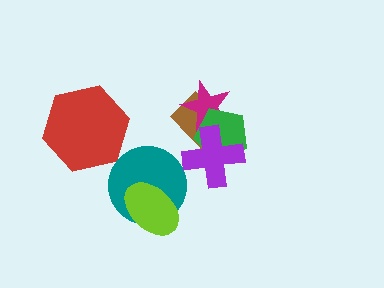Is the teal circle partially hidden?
Yes, it is partially covered by another shape.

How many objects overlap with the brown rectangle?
3 objects overlap with the brown rectangle.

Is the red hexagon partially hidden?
No, no other shape covers it.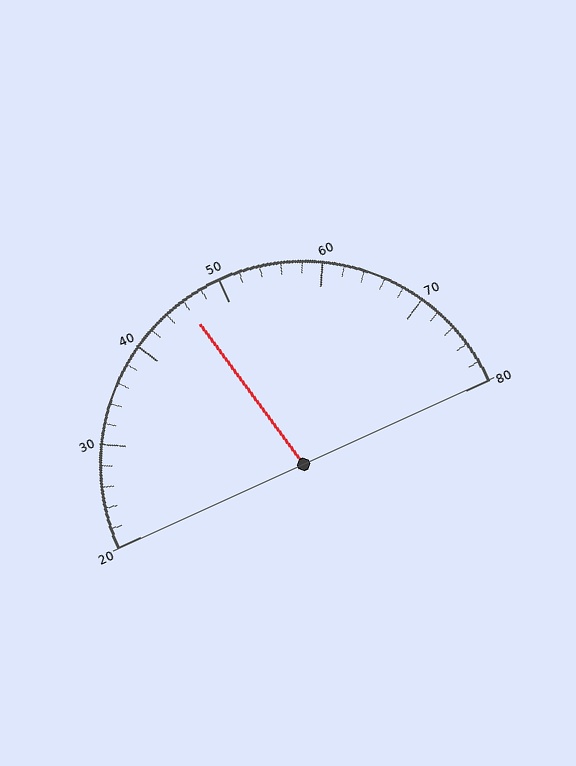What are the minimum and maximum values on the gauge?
The gauge ranges from 20 to 80.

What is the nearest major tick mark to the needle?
The nearest major tick mark is 50.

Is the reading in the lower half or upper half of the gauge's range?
The reading is in the lower half of the range (20 to 80).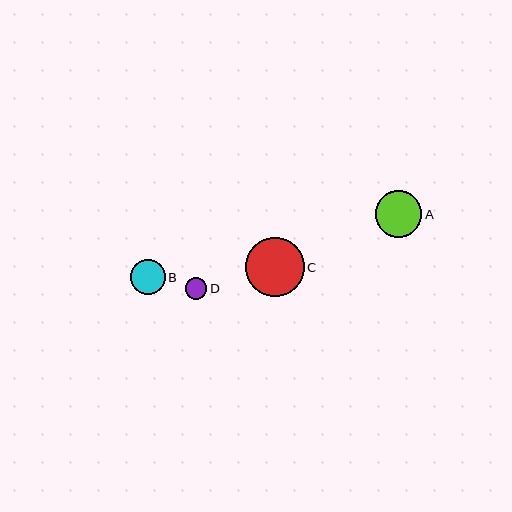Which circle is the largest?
Circle C is the largest with a size of approximately 59 pixels.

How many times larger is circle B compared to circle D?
Circle B is approximately 1.6 times the size of circle D.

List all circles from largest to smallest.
From largest to smallest: C, A, B, D.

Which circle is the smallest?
Circle D is the smallest with a size of approximately 22 pixels.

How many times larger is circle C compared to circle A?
Circle C is approximately 1.3 times the size of circle A.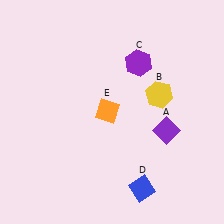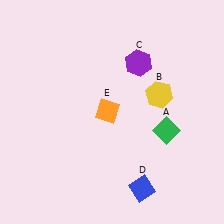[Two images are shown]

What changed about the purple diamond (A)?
In Image 1, A is purple. In Image 2, it changed to green.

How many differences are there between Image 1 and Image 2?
There is 1 difference between the two images.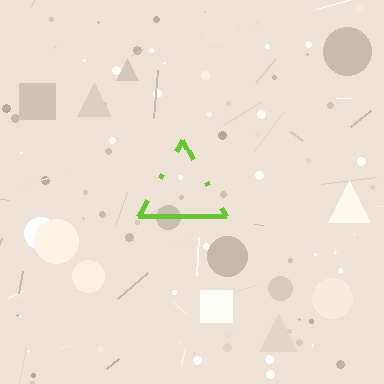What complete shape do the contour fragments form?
The contour fragments form a triangle.